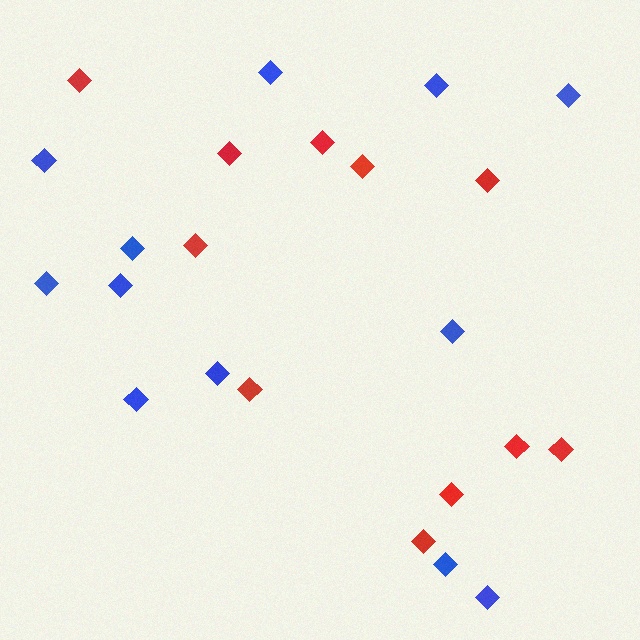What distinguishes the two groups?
There are 2 groups: one group of red diamonds (11) and one group of blue diamonds (12).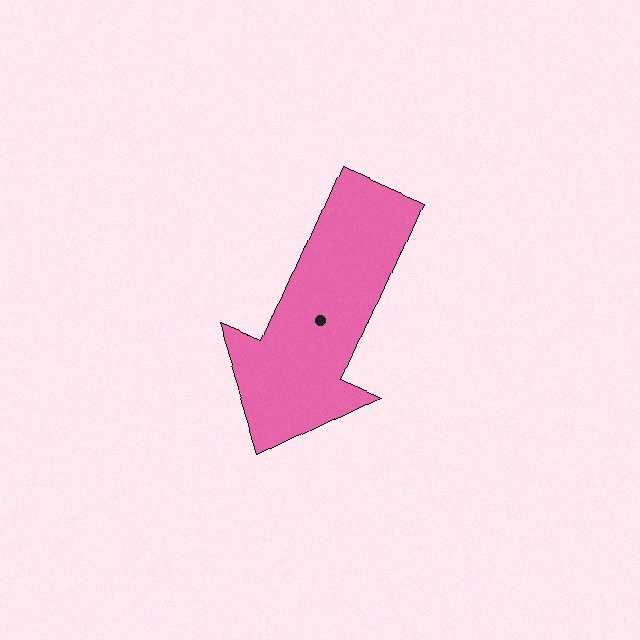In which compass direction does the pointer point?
Southwest.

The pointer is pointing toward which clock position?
Roughly 7 o'clock.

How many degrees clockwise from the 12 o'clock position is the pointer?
Approximately 204 degrees.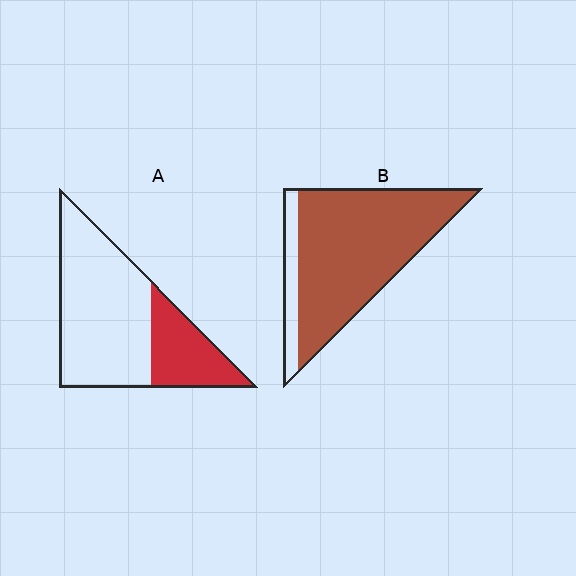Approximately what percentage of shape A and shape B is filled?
A is approximately 30% and B is approximately 85%.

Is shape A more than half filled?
No.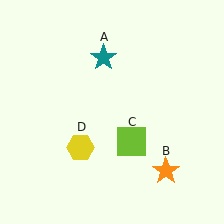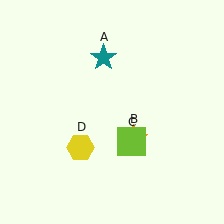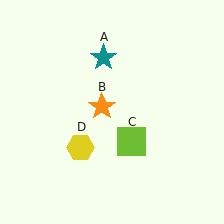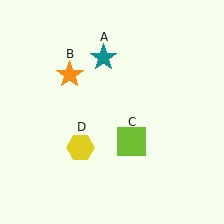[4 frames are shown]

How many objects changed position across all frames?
1 object changed position: orange star (object B).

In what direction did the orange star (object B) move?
The orange star (object B) moved up and to the left.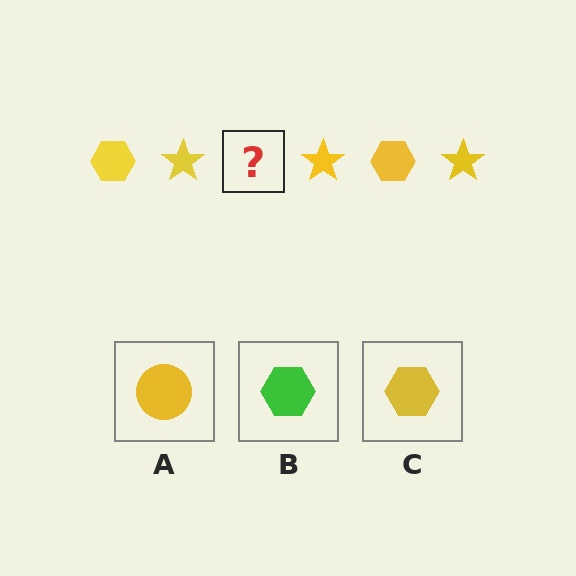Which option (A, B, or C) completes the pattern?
C.